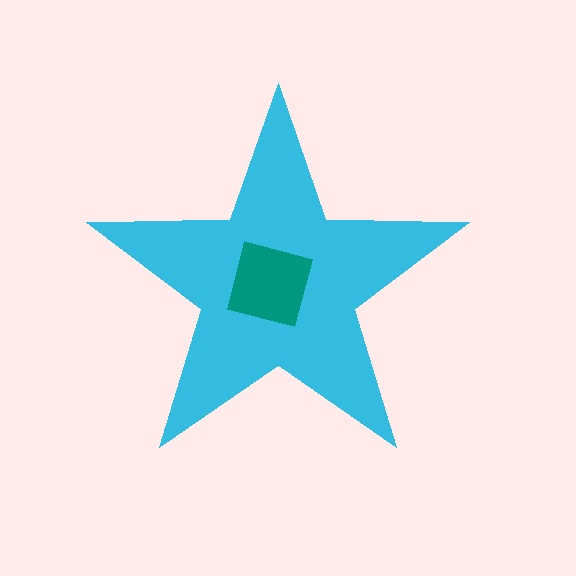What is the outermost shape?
The cyan star.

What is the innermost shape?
The teal square.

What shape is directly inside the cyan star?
The teal square.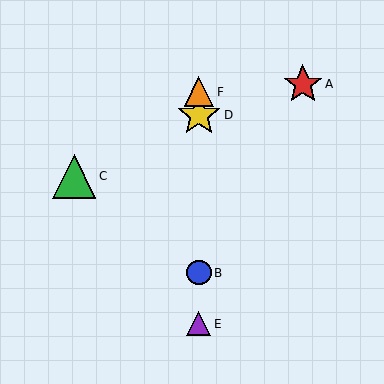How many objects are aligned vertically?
4 objects (B, D, E, F) are aligned vertically.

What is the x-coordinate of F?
Object F is at x≈199.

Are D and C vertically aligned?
No, D is at x≈199 and C is at x≈74.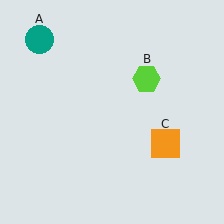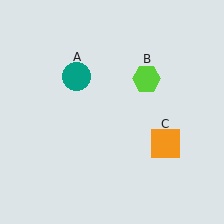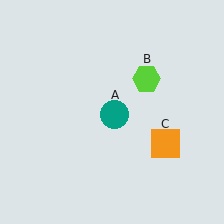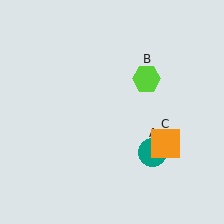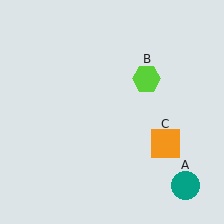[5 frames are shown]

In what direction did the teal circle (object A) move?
The teal circle (object A) moved down and to the right.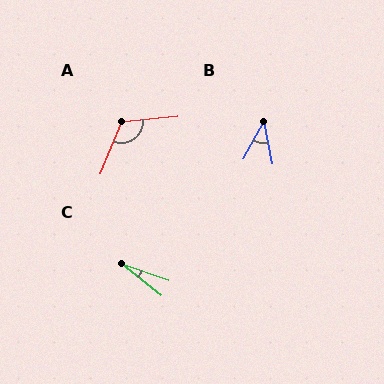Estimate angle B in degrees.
Approximately 40 degrees.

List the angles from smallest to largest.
C (20°), B (40°), A (118°).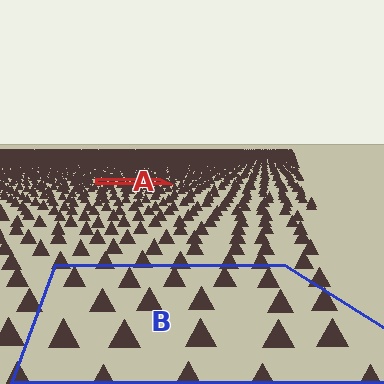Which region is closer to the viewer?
Region B is closer. The texture elements there are larger and more spread out.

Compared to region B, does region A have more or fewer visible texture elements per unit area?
Region A has more texture elements per unit area — they are packed more densely because it is farther away.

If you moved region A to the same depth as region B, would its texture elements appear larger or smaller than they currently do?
They would appear larger. At a closer depth, the same texture elements are projected at a bigger on-screen size.